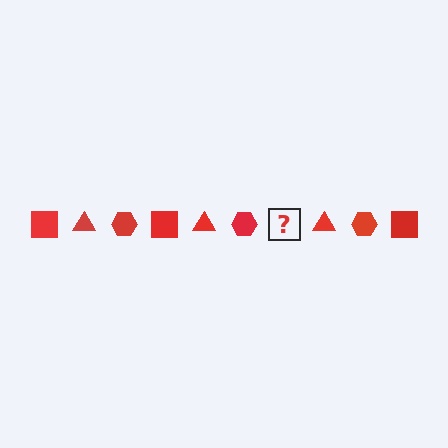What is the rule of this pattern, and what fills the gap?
The rule is that the pattern cycles through square, triangle, hexagon shapes in red. The gap should be filled with a red square.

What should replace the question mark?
The question mark should be replaced with a red square.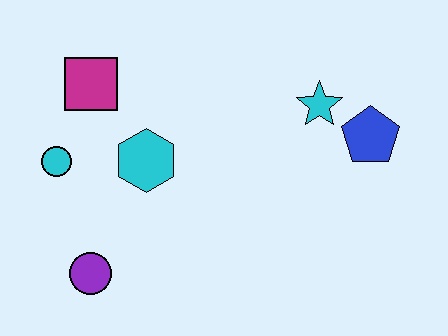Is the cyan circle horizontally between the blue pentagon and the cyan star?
No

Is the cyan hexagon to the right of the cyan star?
No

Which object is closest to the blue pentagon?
The cyan star is closest to the blue pentagon.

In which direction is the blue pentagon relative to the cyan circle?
The blue pentagon is to the right of the cyan circle.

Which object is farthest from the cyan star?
The purple circle is farthest from the cyan star.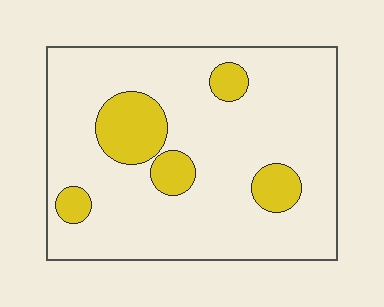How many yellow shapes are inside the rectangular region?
5.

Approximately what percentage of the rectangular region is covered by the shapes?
Approximately 15%.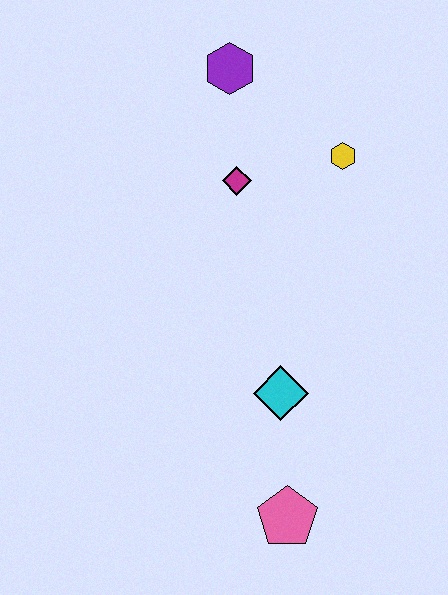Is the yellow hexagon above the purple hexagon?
No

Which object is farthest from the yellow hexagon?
The pink pentagon is farthest from the yellow hexagon.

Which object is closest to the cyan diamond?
The pink pentagon is closest to the cyan diamond.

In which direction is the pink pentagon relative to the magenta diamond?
The pink pentagon is below the magenta diamond.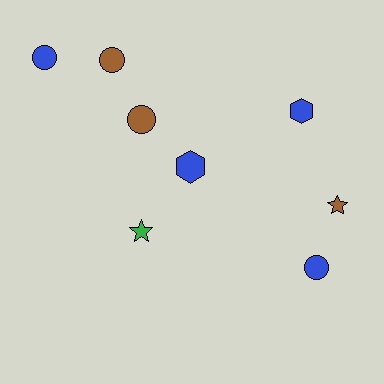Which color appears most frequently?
Blue, with 4 objects.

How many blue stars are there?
There are no blue stars.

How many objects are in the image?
There are 8 objects.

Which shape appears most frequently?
Circle, with 4 objects.